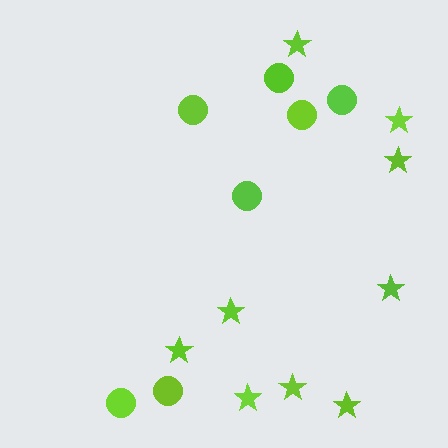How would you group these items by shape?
There are 2 groups: one group of circles (7) and one group of stars (9).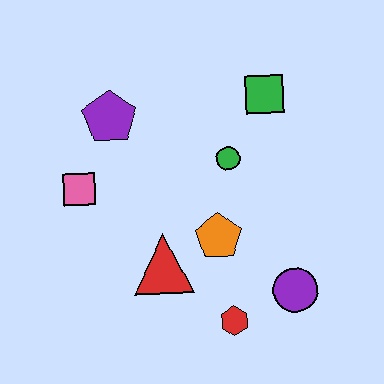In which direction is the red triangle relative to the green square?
The red triangle is below the green square.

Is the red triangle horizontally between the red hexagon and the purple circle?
No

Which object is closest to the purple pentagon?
The pink square is closest to the purple pentagon.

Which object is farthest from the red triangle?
The green square is farthest from the red triangle.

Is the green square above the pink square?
Yes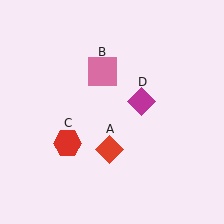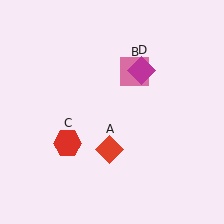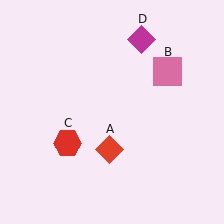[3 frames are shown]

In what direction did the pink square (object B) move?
The pink square (object B) moved right.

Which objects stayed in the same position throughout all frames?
Red diamond (object A) and red hexagon (object C) remained stationary.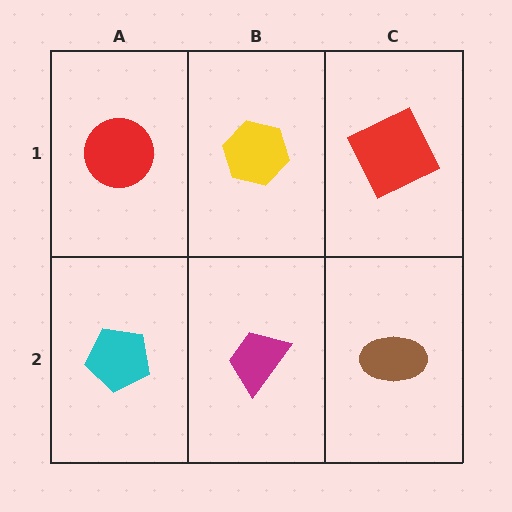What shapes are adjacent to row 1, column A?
A cyan pentagon (row 2, column A), a yellow hexagon (row 1, column B).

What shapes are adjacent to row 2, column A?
A red circle (row 1, column A), a magenta trapezoid (row 2, column B).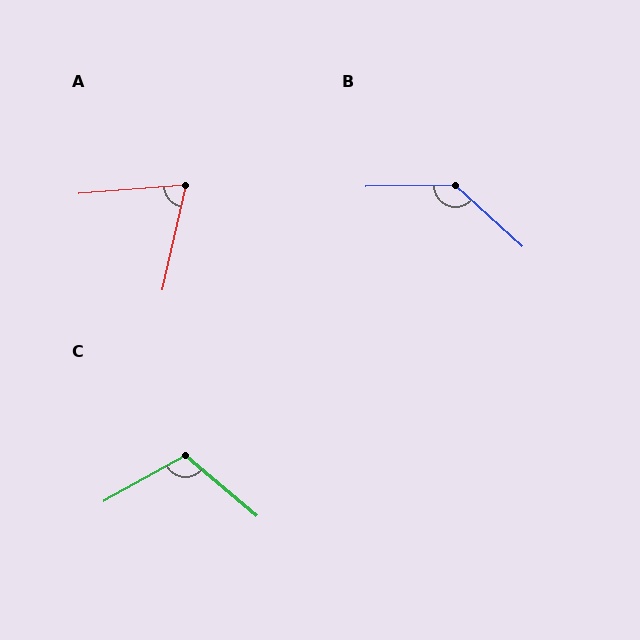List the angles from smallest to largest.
A (73°), C (111°), B (137°).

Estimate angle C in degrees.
Approximately 111 degrees.